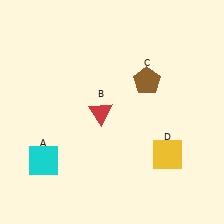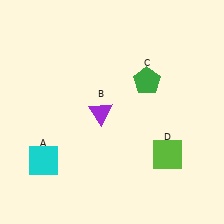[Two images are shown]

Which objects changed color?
B changed from red to purple. C changed from brown to green. D changed from yellow to lime.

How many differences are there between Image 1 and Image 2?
There are 3 differences between the two images.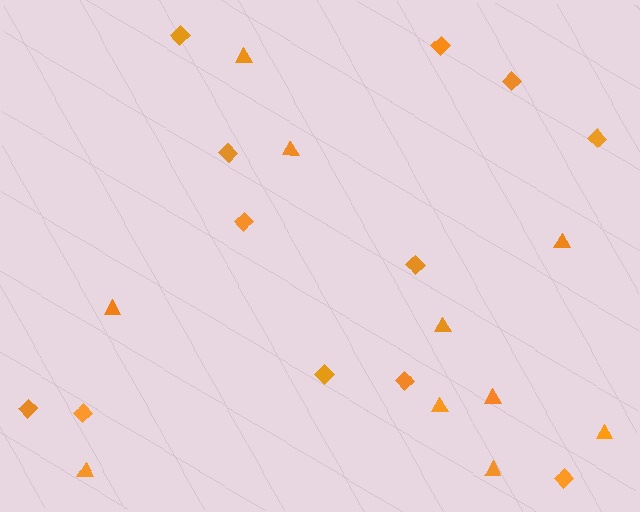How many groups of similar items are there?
There are 2 groups: one group of diamonds (12) and one group of triangles (10).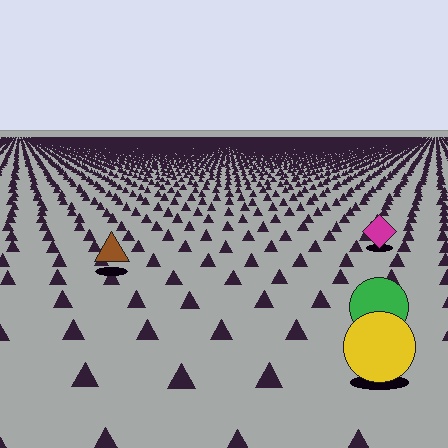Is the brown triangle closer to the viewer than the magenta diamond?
Yes. The brown triangle is closer — you can tell from the texture gradient: the ground texture is coarser near it.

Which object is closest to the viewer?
The yellow circle is closest. The texture marks near it are larger and more spread out.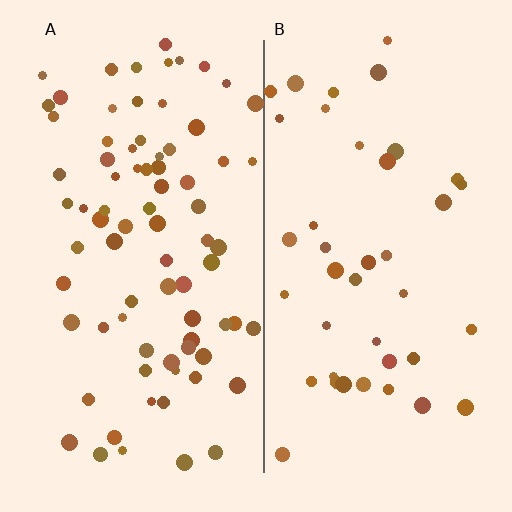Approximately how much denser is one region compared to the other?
Approximately 1.9× — region A over region B.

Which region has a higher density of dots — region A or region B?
A (the left).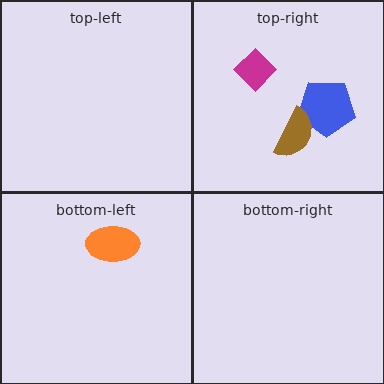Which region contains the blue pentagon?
The top-right region.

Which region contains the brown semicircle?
The top-right region.